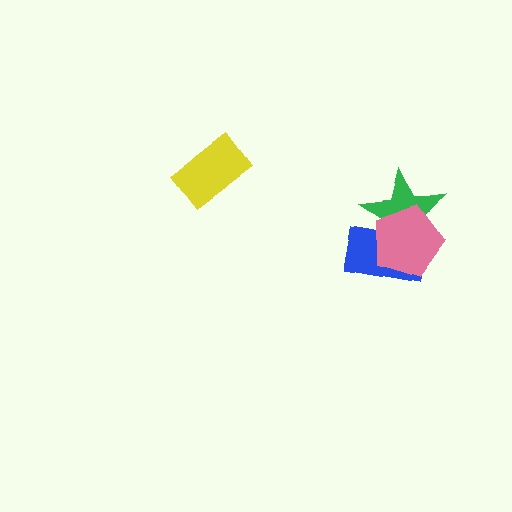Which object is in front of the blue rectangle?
The pink pentagon is in front of the blue rectangle.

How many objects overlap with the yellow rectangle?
0 objects overlap with the yellow rectangle.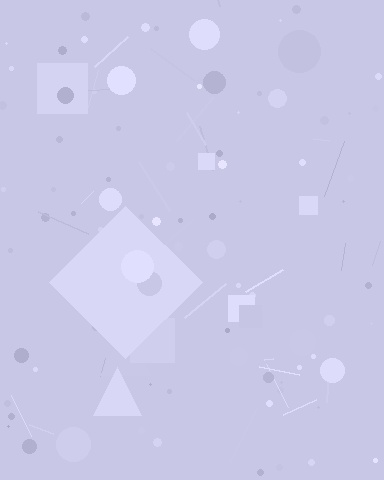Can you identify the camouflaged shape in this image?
The camouflaged shape is a diamond.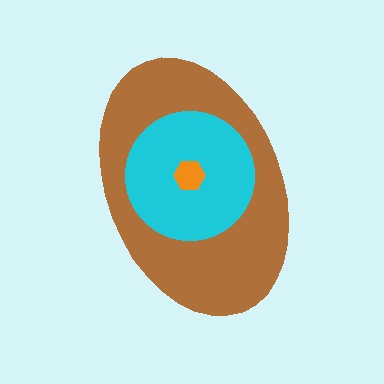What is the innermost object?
The orange hexagon.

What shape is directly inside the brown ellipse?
The cyan circle.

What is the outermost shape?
The brown ellipse.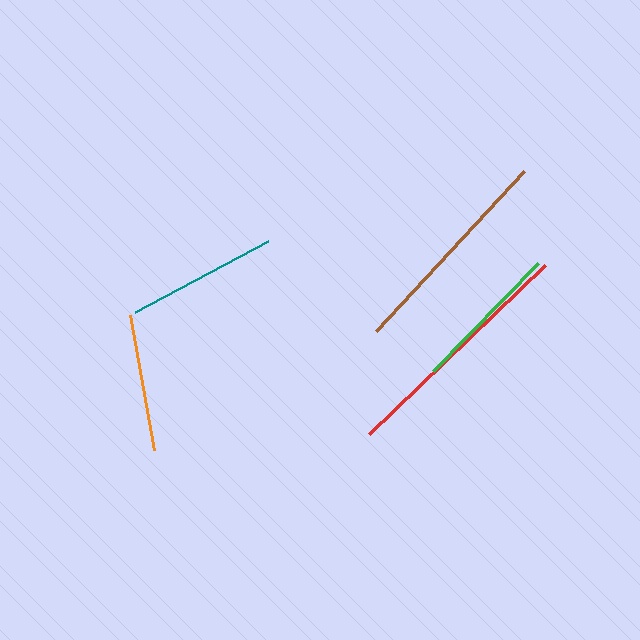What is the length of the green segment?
The green segment is approximately 150 pixels long.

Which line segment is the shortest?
The orange line is the shortest at approximately 137 pixels.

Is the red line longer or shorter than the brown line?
The red line is longer than the brown line.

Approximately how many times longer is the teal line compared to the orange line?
The teal line is approximately 1.1 times the length of the orange line.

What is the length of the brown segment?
The brown segment is approximately 217 pixels long.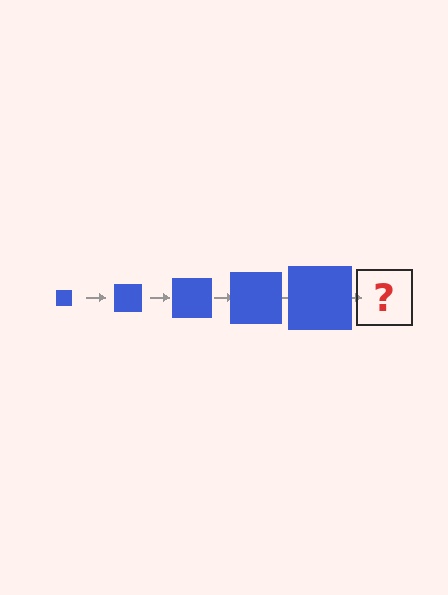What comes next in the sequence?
The next element should be a blue square, larger than the previous one.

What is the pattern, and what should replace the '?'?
The pattern is that the square gets progressively larger each step. The '?' should be a blue square, larger than the previous one.